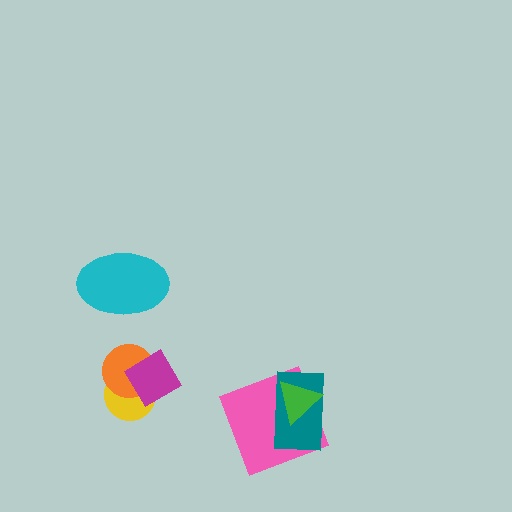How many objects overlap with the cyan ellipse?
0 objects overlap with the cyan ellipse.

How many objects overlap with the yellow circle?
2 objects overlap with the yellow circle.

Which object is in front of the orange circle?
The magenta diamond is in front of the orange circle.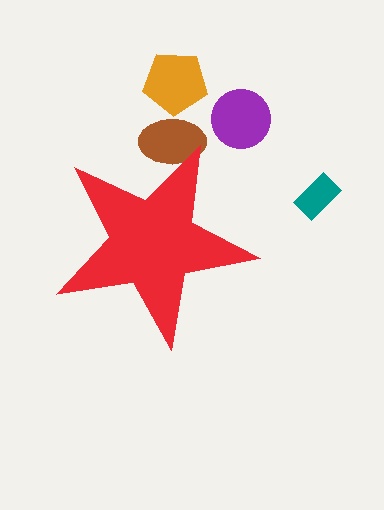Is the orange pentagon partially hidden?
No, the orange pentagon is fully visible.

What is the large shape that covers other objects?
A red star.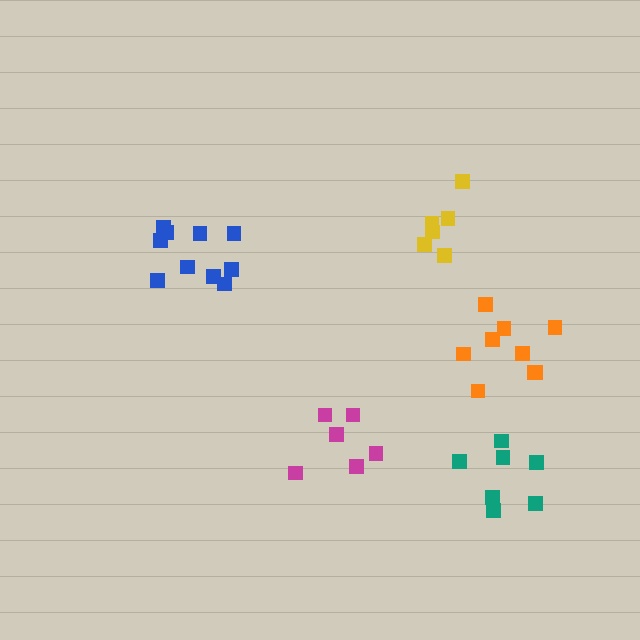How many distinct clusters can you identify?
There are 5 distinct clusters.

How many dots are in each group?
Group 1: 10 dots, Group 2: 6 dots, Group 3: 9 dots, Group 4: 7 dots, Group 5: 6 dots (38 total).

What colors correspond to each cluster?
The clusters are colored: blue, magenta, orange, teal, yellow.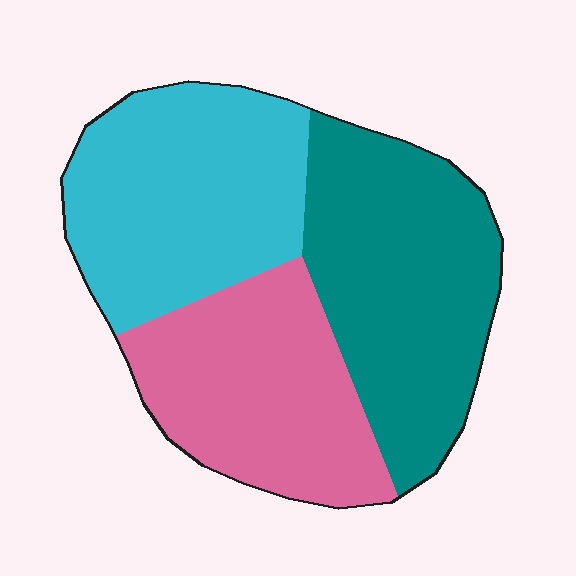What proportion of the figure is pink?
Pink covers 30% of the figure.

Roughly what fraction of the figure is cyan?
Cyan covers around 35% of the figure.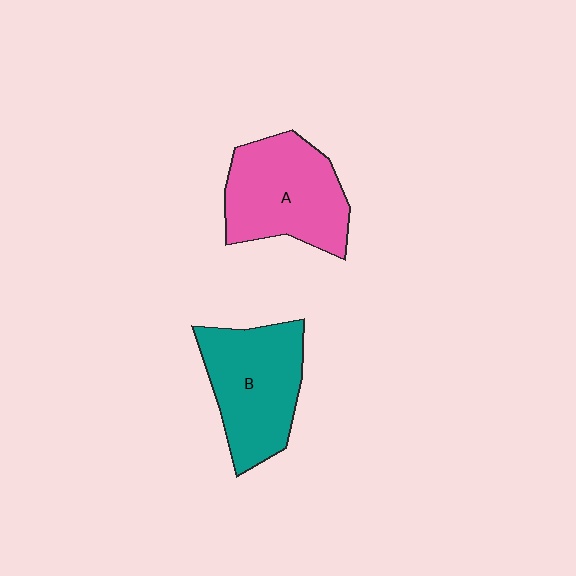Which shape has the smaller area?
Shape B (teal).